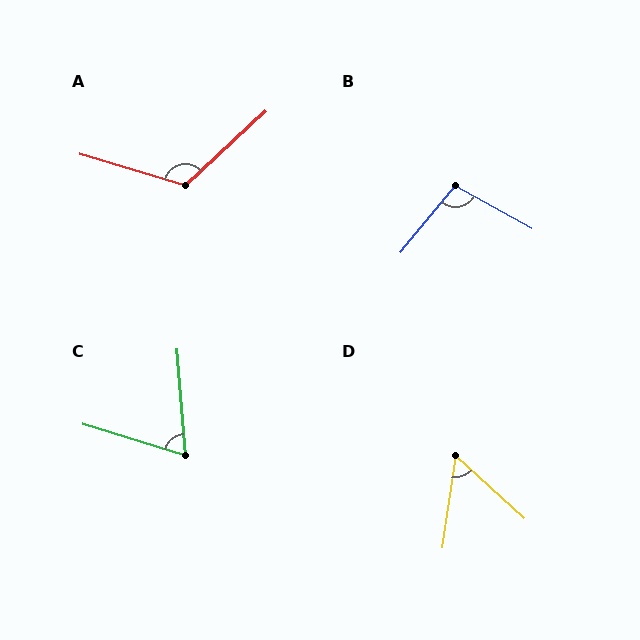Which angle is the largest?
A, at approximately 121 degrees.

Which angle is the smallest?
D, at approximately 56 degrees.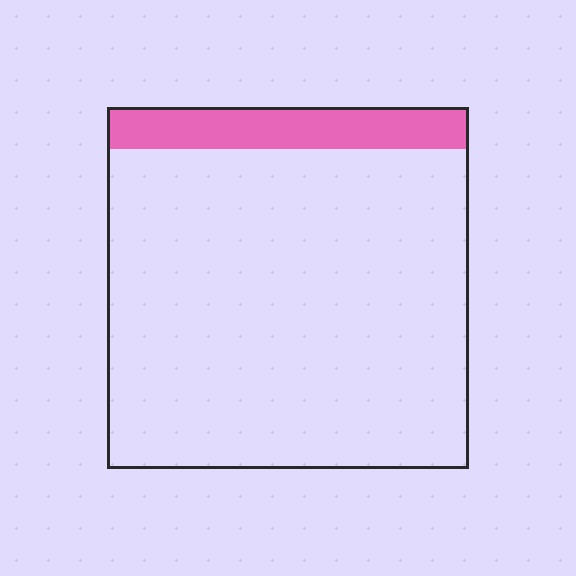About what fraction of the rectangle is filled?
About one eighth (1/8).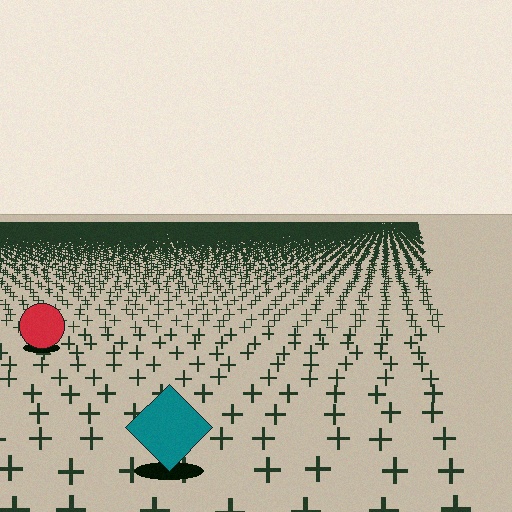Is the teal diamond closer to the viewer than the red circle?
Yes. The teal diamond is closer — you can tell from the texture gradient: the ground texture is coarser near it.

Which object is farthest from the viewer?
The red circle is farthest from the viewer. It appears smaller and the ground texture around it is denser.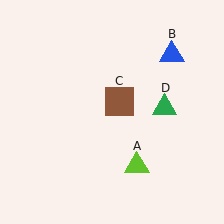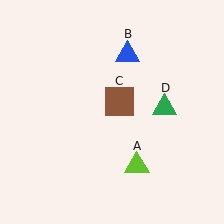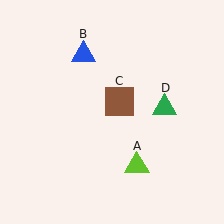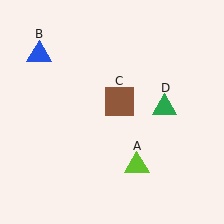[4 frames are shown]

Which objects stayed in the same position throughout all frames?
Lime triangle (object A) and brown square (object C) and green triangle (object D) remained stationary.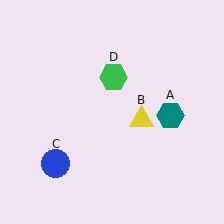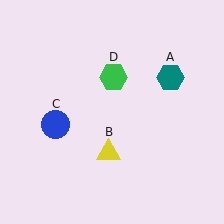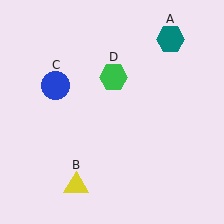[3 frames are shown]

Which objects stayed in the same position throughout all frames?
Green hexagon (object D) remained stationary.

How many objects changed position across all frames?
3 objects changed position: teal hexagon (object A), yellow triangle (object B), blue circle (object C).